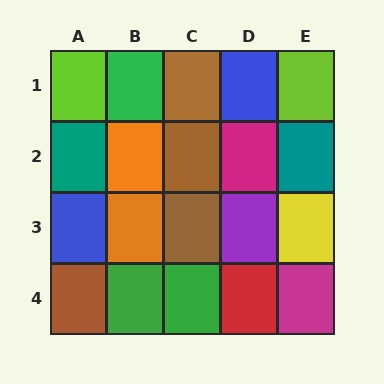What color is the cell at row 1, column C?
Brown.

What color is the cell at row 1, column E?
Lime.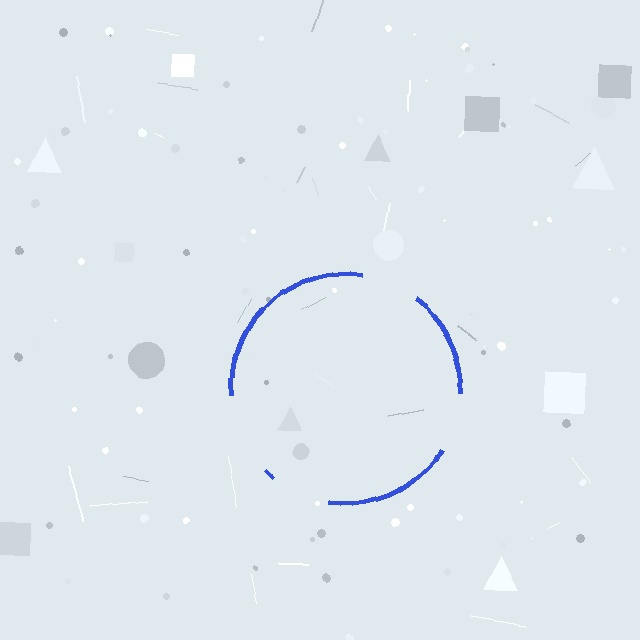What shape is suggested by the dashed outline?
The dashed outline suggests a circle.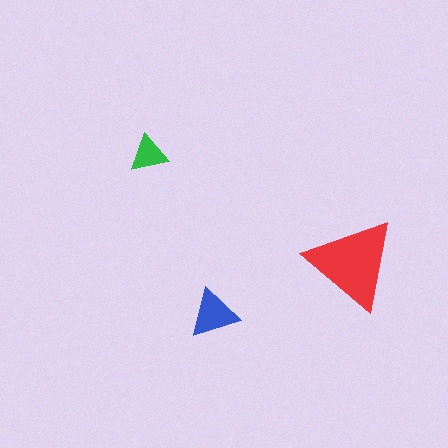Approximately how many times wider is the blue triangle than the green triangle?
About 1.5 times wider.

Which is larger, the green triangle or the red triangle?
The red one.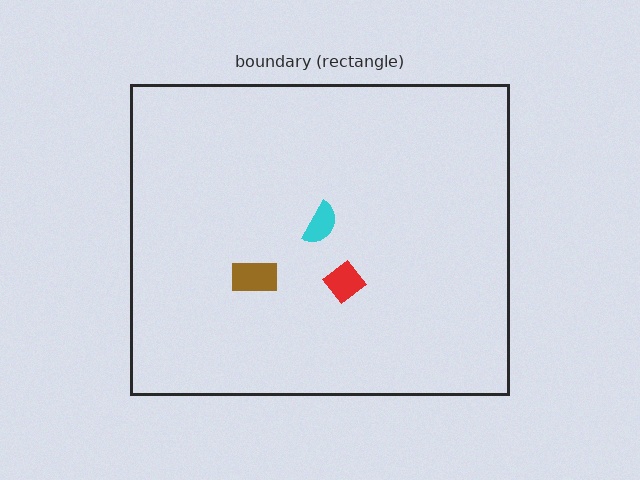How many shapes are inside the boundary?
3 inside, 0 outside.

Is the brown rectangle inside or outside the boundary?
Inside.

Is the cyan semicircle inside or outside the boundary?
Inside.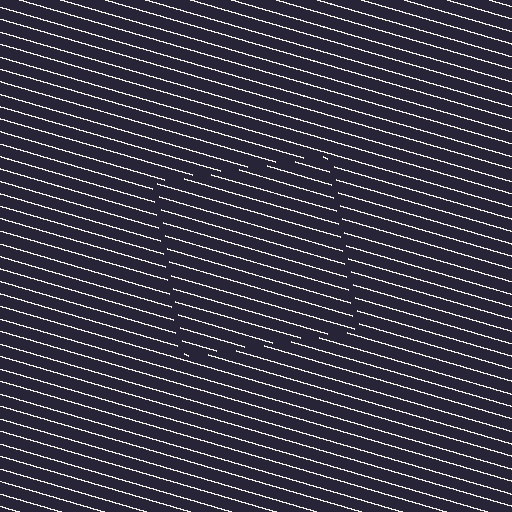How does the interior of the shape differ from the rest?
The interior of the shape contains the same grating, shifted by half a period — the contour is defined by the phase discontinuity where line-ends from the inner and outer gratings abut.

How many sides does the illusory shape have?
4 sides — the line-ends trace a square.